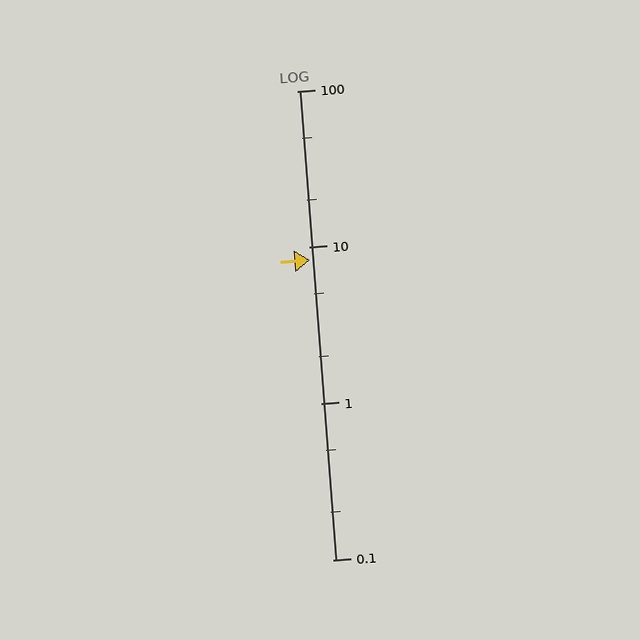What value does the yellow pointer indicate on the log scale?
The pointer indicates approximately 8.3.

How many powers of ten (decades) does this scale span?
The scale spans 3 decades, from 0.1 to 100.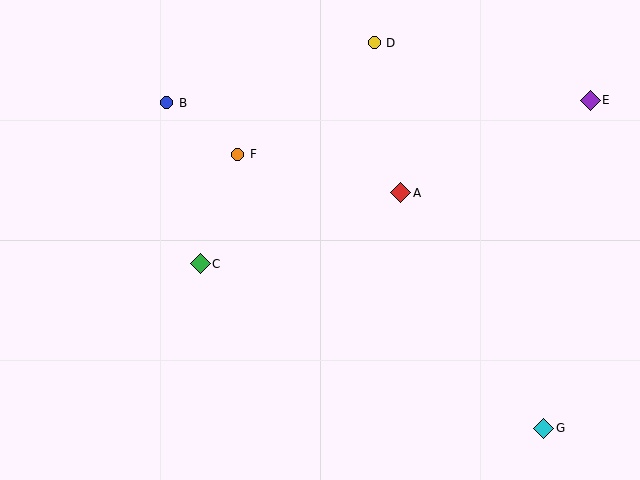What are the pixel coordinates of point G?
Point G is at (544, 428).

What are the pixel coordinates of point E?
Point E is at (590, 100).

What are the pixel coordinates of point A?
Point A is at (401, 192).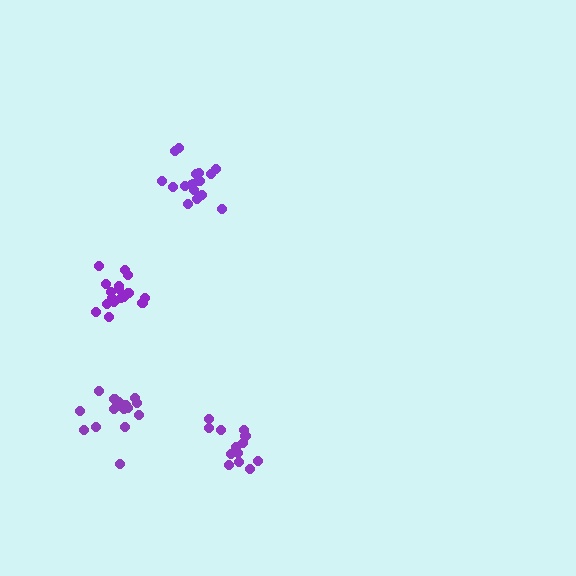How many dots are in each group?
Group 1: 18 dots, Group 2: 17 dots, Group 3: 13 dots, Group 4: 16 dots (64 total).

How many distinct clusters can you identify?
There are 4 distinct clusters.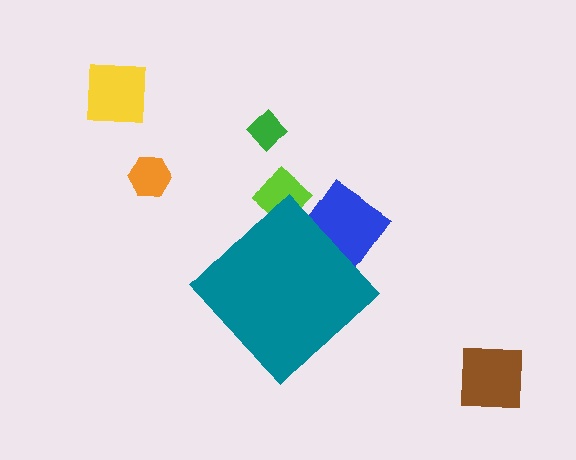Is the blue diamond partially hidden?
Yes, the blue diamond is partially hidden behind the teal diamond.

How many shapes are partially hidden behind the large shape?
2 shapes are partially hidden.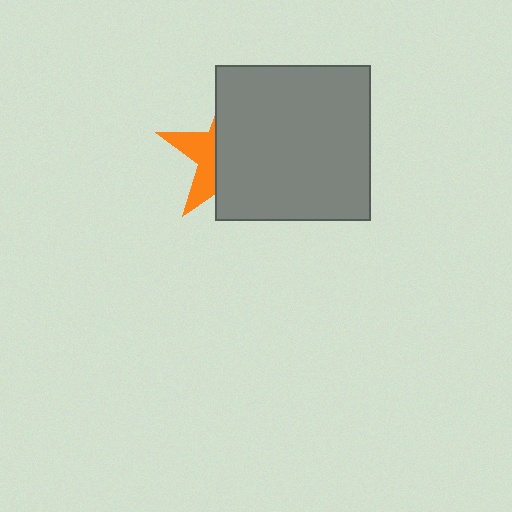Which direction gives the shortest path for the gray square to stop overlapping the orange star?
Moving right gives the shortest separation.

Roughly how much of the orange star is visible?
A small part of it is visible (roughly 34%).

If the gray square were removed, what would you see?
You would see the complete orange star.